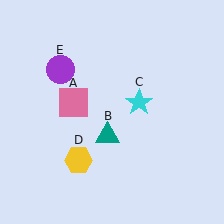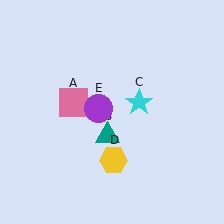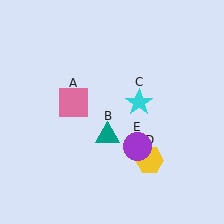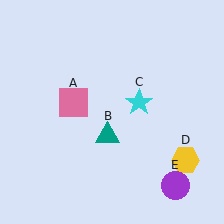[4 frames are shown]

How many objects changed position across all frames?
2 objects changed position: yellow hexagon (object D), purple circle (object E).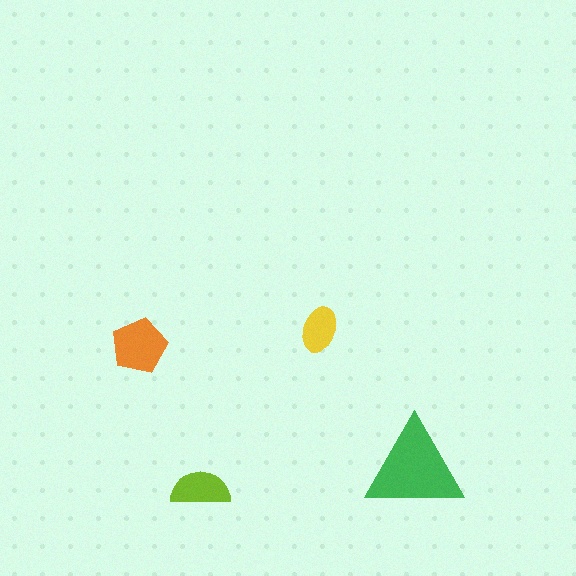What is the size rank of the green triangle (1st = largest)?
1st.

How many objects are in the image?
There are 4 objects in the image.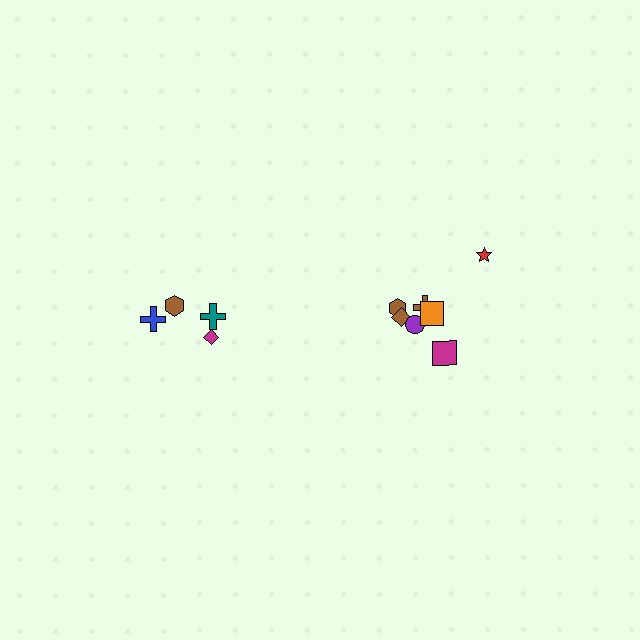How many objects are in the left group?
There are 4 objects.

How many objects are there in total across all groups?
There are 11 objects.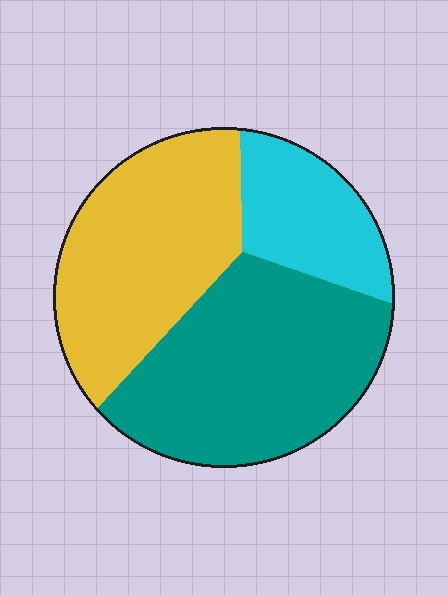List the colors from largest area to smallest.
From largest to smallest: teal, yellow, cyan.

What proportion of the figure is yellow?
Yellow takes up about three eighths (3/8) of the figure.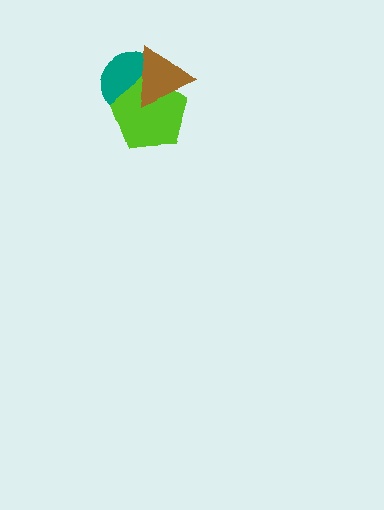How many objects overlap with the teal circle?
2 objects overlap with the teal circle.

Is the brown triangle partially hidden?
No, no other shape covers it.